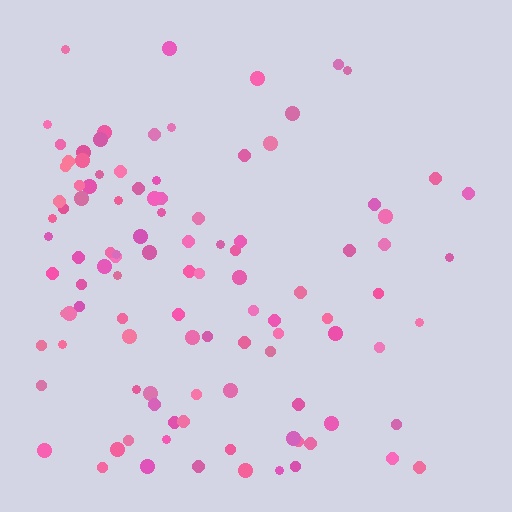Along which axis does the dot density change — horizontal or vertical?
Horizontal.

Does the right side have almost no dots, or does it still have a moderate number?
Still a moderate number, just noticeably fewer than the left.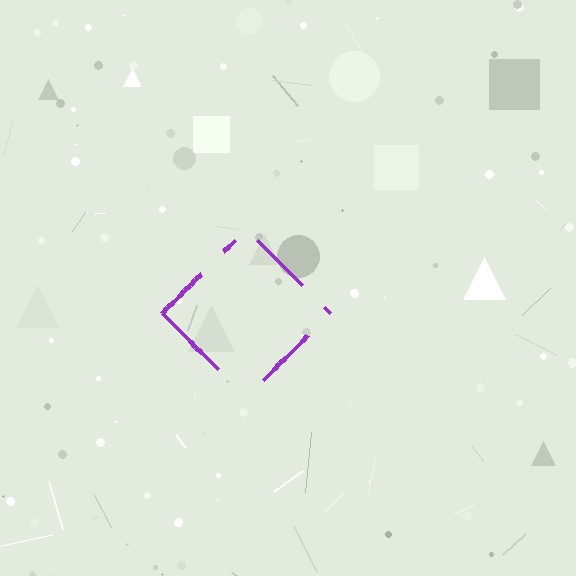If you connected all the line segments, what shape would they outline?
They would outline a diamond.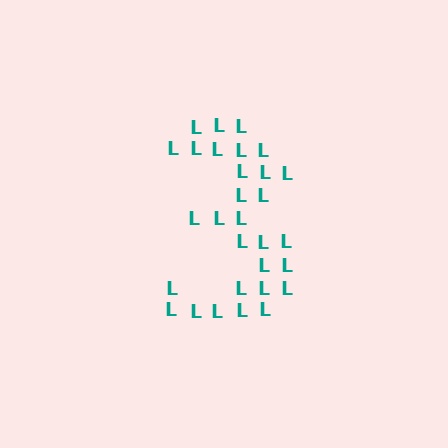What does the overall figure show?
The overall figure shows the digit 3.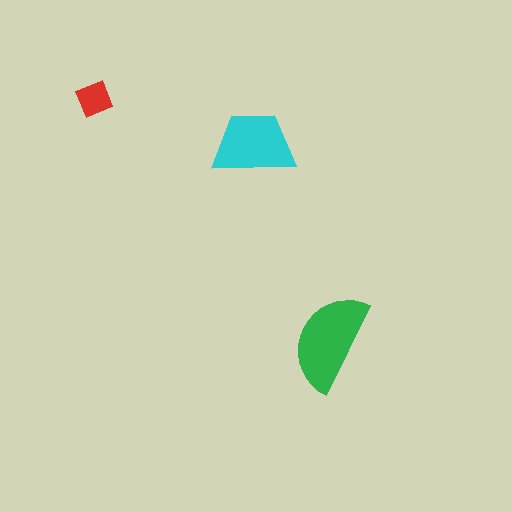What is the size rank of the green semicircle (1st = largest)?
1st.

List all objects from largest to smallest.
The green semicircle, the cyan trapezoid, the red diamond.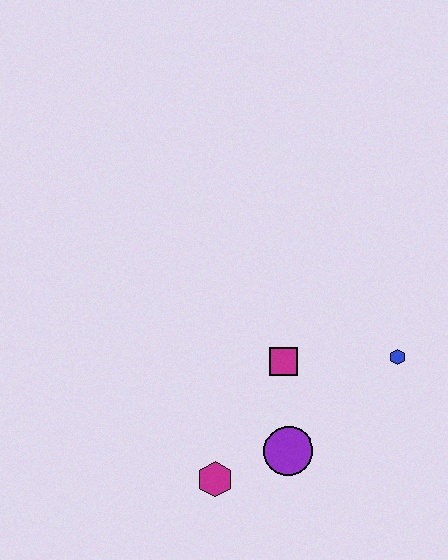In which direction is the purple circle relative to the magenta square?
The purple circle is below the magenta square.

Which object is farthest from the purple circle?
The blue hexagon is farthest from the purple circle.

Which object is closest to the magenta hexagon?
The purple circle is closest to the magenta hexagon.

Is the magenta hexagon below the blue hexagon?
Yes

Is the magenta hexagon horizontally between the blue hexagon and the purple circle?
No